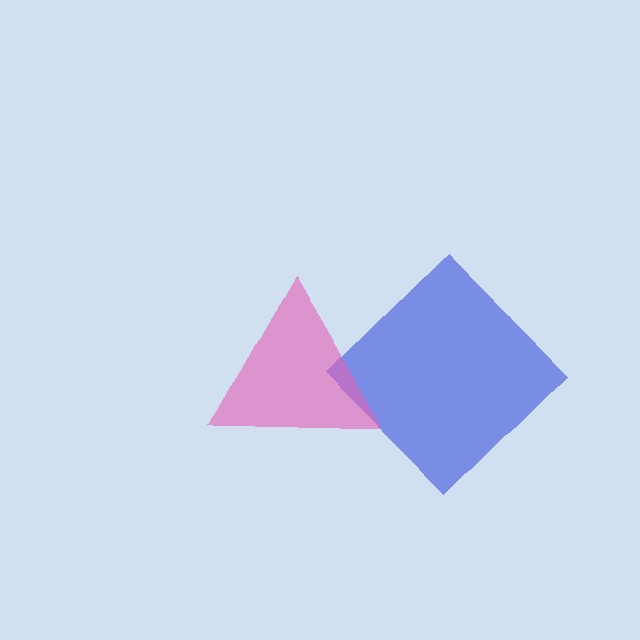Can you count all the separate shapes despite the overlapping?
Yes, there are 2 separate shapes.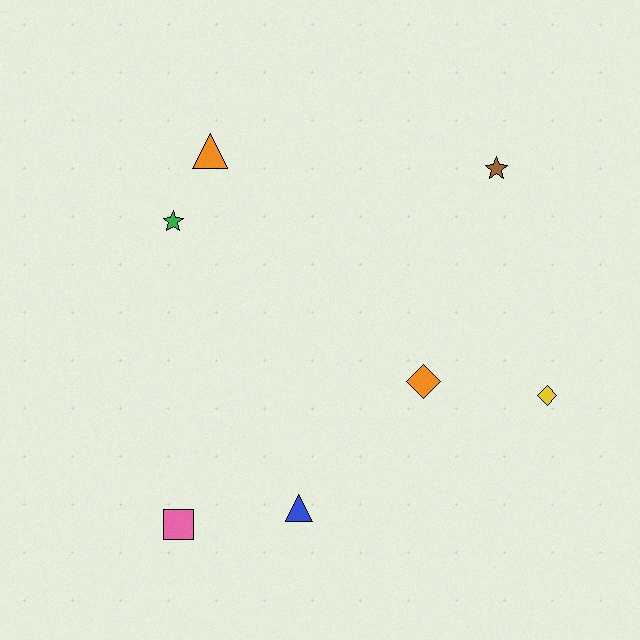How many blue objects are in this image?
There is 1 blue object.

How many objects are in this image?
There are 7 objects.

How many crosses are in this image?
There are no crosses.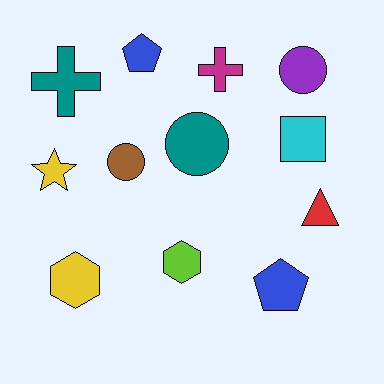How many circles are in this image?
There are 3 circles.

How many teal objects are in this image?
There are 2 teal objects.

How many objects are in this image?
There are 12 objects.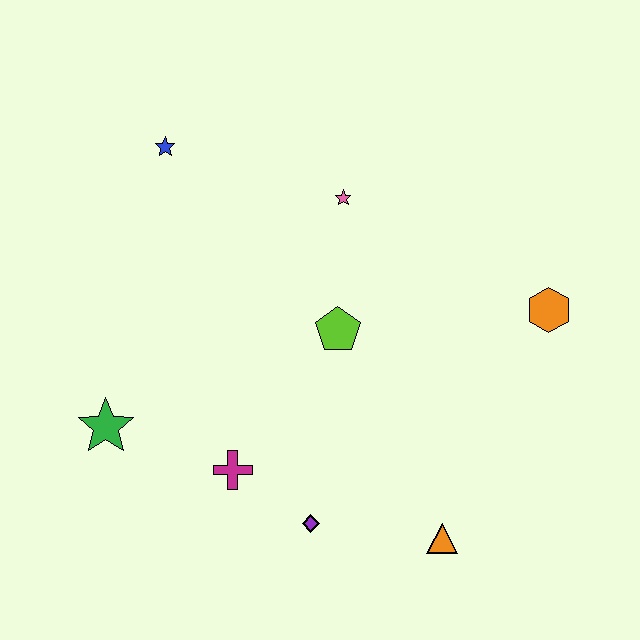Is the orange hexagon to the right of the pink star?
Yes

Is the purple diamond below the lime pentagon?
Yes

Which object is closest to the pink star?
The lime pentagon is closest to the pink star.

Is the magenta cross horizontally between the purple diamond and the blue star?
Yes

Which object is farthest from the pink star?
The orange triangle is farthest from the pink star.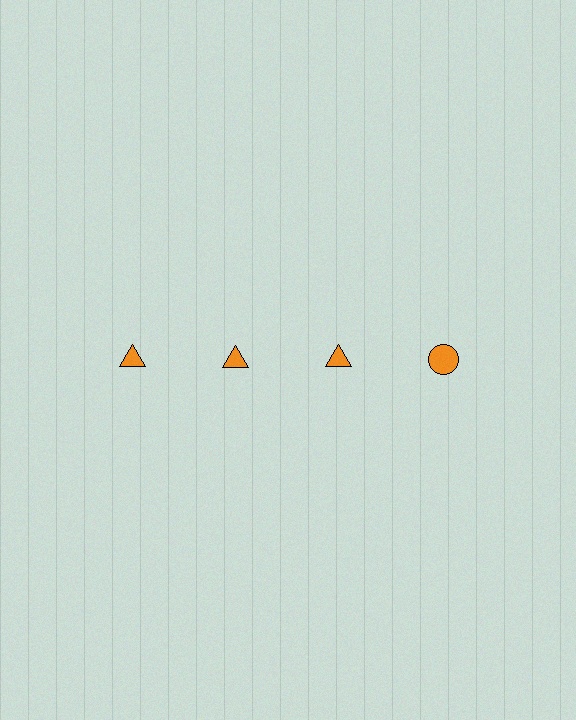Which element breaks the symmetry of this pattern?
The orange circle in the top row, second from right column breaks the symmetry. All other shapes are orange triangles.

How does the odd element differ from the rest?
It has a different shape: circle instead of triangle.